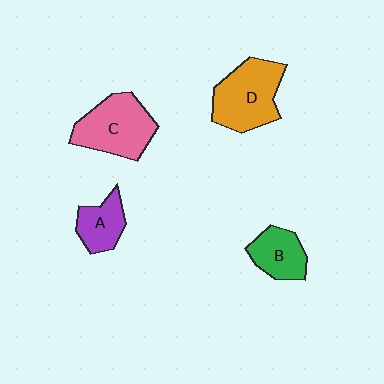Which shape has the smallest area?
Shape A (purple).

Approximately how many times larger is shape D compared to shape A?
Approximately 1.8 times.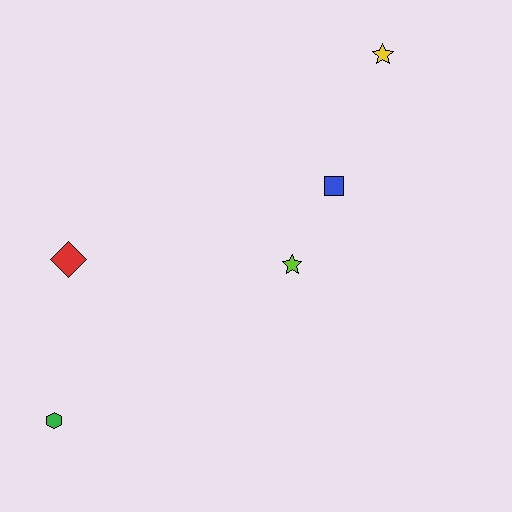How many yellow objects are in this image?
There is 1 yellow object.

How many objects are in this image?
There are 5 objects.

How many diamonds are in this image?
There is 1 diamond.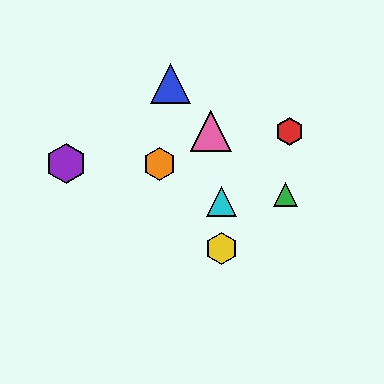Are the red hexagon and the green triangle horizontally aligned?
No, the red hexagon is at y≈131 and the green triangle is at y≈194.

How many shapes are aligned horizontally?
2 shapes (the red hexagon, the pink triangle) are aligned horizontally.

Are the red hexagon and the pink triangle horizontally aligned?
Yes, both are at y≈131.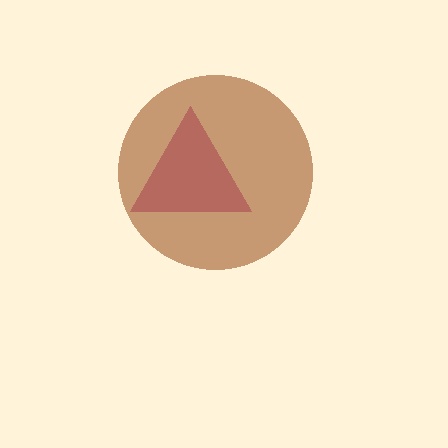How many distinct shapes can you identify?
There are 2 distinct shapes: a magenta triangle, a brown circle.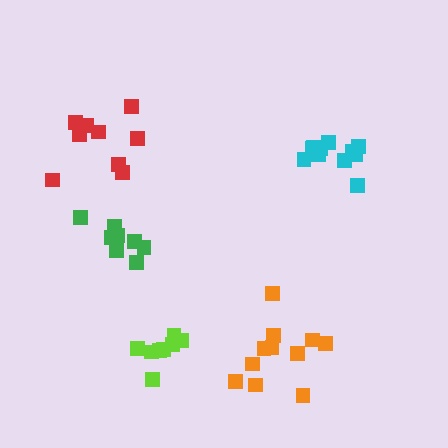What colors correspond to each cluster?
The clusters are colored: cyan, red, green, orange, lime.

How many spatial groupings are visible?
There are 5 spatial groupings.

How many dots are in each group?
Group 1: 11 dots, Group 2: 9 dots, Group 3: 8 dots, Group 4: 11 dots, Group 5: 8 dots (47 total).